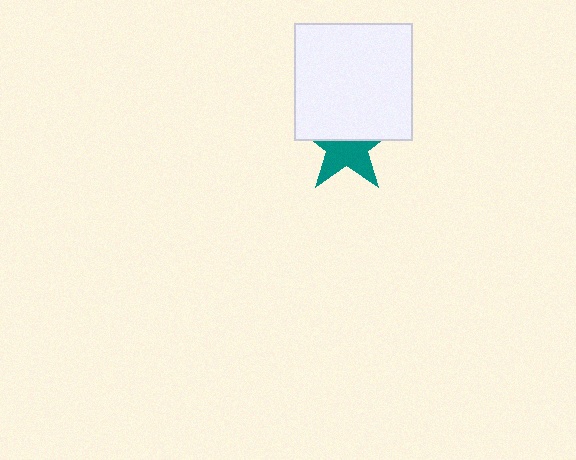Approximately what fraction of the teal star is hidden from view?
Roughly 49% of the teal star is hidden behind the white square.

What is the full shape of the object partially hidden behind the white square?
The partially hidden object is a teal star.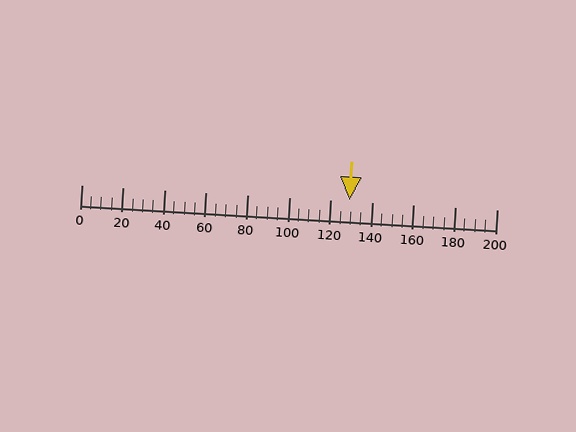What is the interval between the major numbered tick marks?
The major tick marks are spaced 20 units apart.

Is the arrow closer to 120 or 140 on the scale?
The arrow is closer to 120.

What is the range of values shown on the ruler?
The ruler shows values from 0 to 200.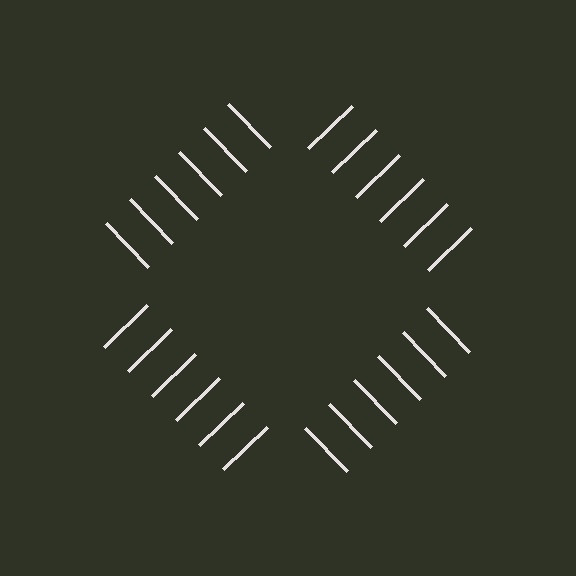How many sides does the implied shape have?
4 sides — the line-ends trace a square.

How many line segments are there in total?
24 — 6 along each of the 4 edges.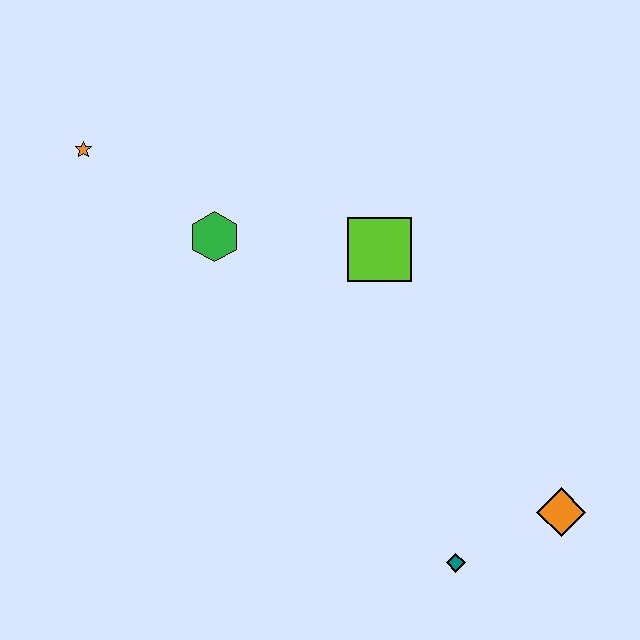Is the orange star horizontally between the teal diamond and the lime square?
No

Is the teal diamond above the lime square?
No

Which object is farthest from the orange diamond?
The orange star is farthest from the orange diamond.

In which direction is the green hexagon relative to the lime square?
The green hexagon is to the left of the lime square.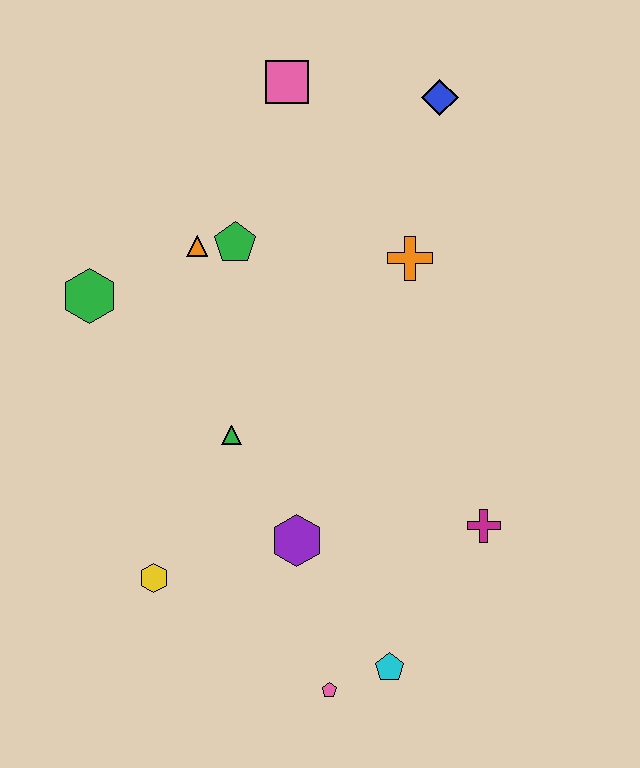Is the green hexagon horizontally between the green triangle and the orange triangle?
No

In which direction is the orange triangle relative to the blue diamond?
The orange triangle is to the left of the blue diamond.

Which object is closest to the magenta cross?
The cyan pentagon is closest to the magenta cross.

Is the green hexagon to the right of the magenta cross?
No